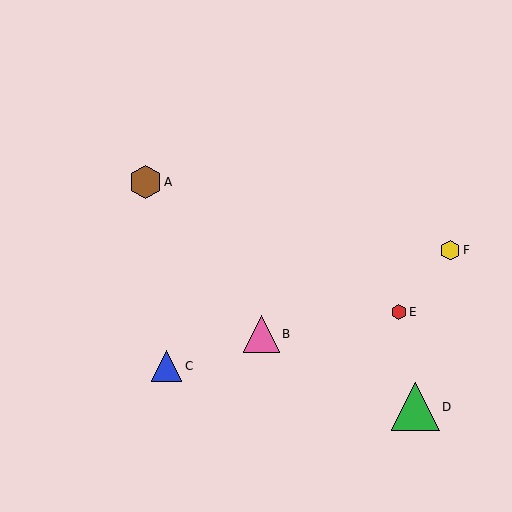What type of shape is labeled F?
Shape F is a yellow hexagon.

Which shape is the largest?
The green triangle (labeled D) is the largest.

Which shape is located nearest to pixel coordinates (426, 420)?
The green triangle (labeled D) at (415, 407) is nearest to that location.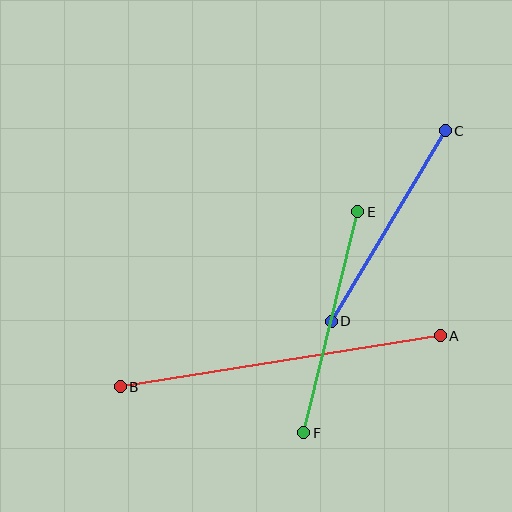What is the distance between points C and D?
The distance is approximately 222 pixels.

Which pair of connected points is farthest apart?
Points A and B are farthest apart.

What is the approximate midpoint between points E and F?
The midpoint is at approximately (331, 322) pixels.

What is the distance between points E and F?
The distance is approximately 227 pixels.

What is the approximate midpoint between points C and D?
The midpoint is at approximately (388, 226) pixels.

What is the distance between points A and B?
The distance is approximately 324 pixels.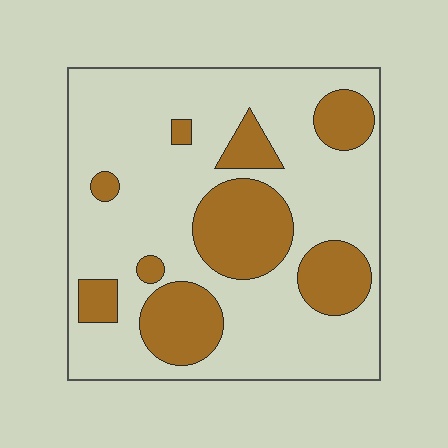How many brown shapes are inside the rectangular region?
9.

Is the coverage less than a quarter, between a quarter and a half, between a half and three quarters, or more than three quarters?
Between a quarter and a half.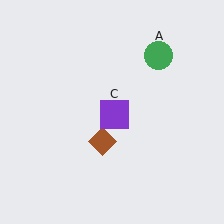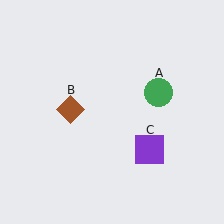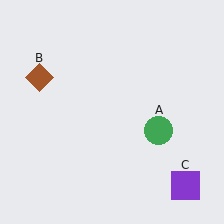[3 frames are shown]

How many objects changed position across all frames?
3 objects changed position: green circle (object A), brown diamond (object B), purple square (object C).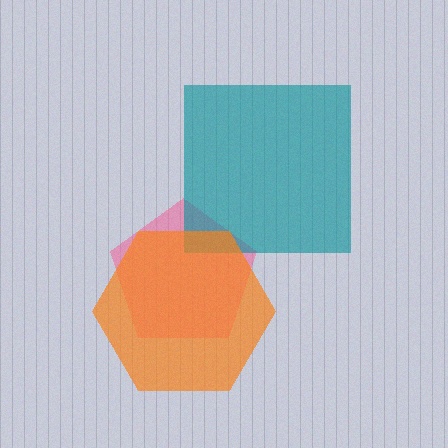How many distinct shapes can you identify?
There are 3 distinct shapes: a pink pentagon, a teal square, an orange hexagon.